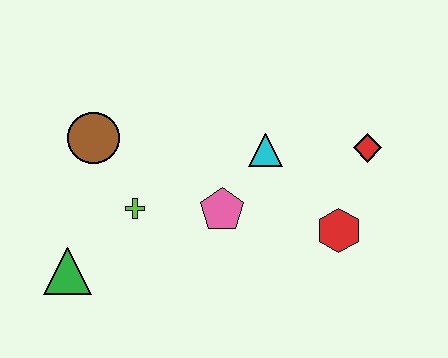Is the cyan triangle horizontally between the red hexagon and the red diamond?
No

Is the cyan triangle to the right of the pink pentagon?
Yes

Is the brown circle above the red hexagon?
Yes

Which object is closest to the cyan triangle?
The pink pentagon is closest to the cyan triangle.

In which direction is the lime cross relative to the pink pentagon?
The lime cross is to the left of the pink pentagon.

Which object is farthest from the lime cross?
The red diamond is farthest from the lime cross.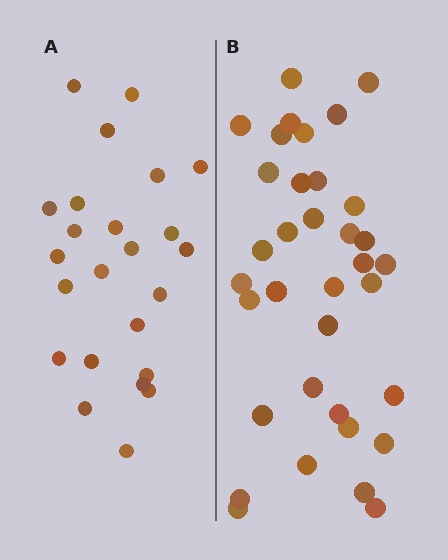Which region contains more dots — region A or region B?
Region B (the right region) has more dots.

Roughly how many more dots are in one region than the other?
Region B has roughly 12 or so more dots than region A.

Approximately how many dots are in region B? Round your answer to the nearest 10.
About 40 dots. (The exact count is 35, which rounds to 40.)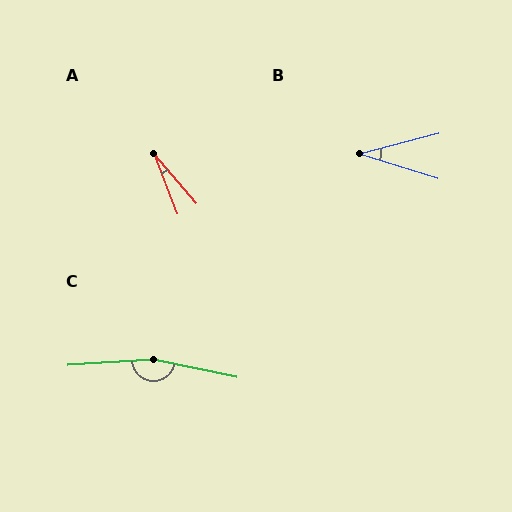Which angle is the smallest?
A, at approximately 20 degrees.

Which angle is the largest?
C, at approximately 164 degrees.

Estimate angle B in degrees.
Approximately 32 degrees.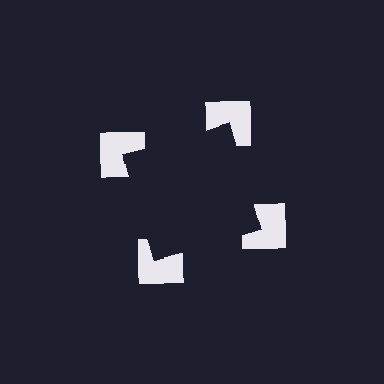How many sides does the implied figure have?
4 sides.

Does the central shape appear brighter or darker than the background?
It typically appears slightly darker than the background, even though no actual brightness change is drawn.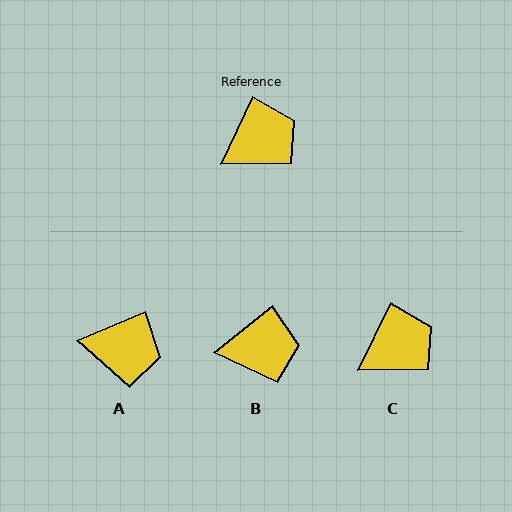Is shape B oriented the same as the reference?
No, it is off by about 26 degrees.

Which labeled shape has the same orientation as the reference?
C.